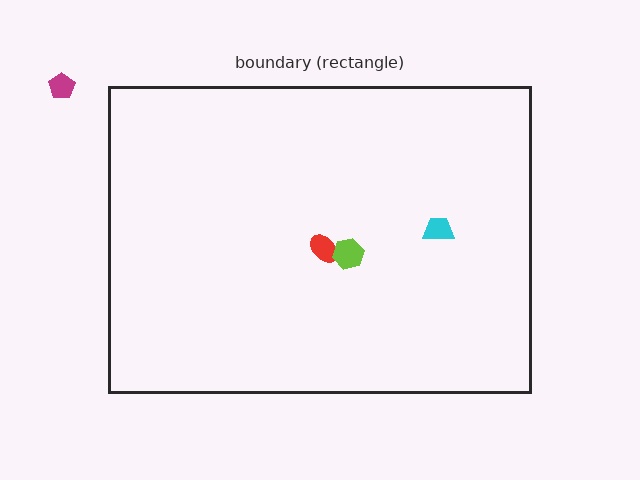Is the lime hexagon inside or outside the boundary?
Inside.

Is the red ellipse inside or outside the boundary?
Inside.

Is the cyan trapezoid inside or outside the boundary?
Inside.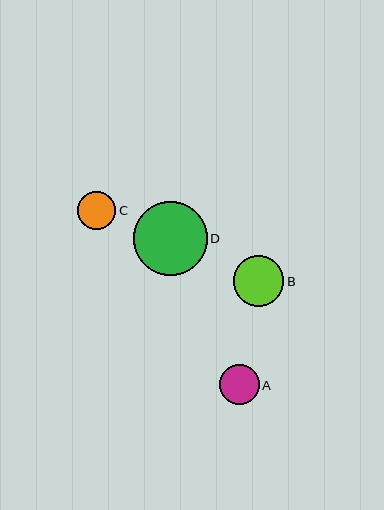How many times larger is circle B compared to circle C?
Circle B is approximately 1.3 times the size of circle C.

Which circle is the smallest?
Circle C is the smallest with a size of approximately 38 pixels.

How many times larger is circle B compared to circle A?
Circle B is approximately 1.3 times the size of circle A.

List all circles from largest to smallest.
From largest to smallest: D, B, A, C.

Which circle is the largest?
Circle D is the largest with a size of approximately 73 pixels.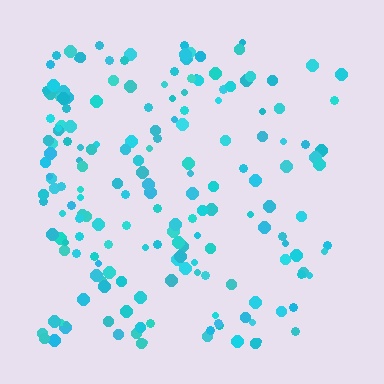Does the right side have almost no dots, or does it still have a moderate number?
Still a moderate number, just noticeably fewer than the left.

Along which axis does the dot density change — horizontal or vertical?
Horizontal.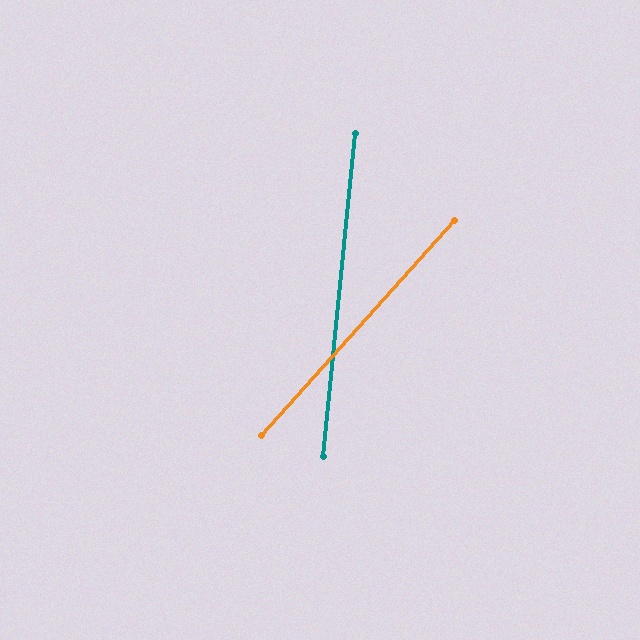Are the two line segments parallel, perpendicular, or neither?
Neither parallel nor perpendicular — they differ by about 36°.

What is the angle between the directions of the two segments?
Approximately 36 degrees.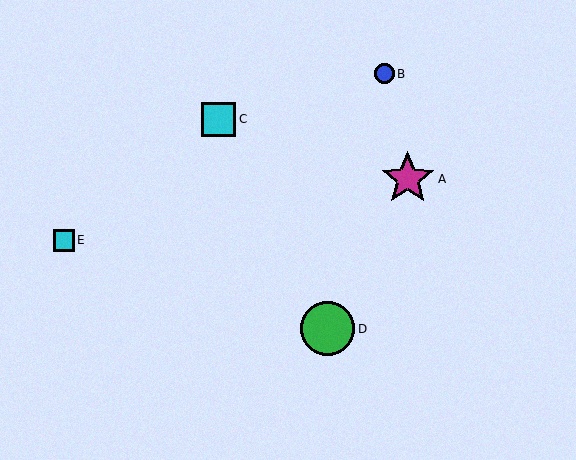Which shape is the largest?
The green circle (labeled D) is the largest.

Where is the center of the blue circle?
The center of the blue circle is at (384, 74).